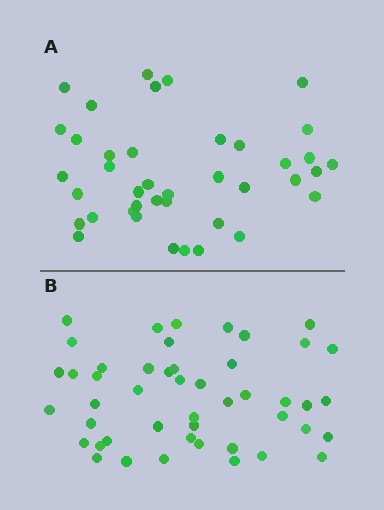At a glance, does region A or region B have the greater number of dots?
Region B (the bottom region) has more dots.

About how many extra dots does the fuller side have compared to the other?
Region B has roughly 8 or so more dots than region A.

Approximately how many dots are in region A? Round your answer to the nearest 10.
About 40 dots.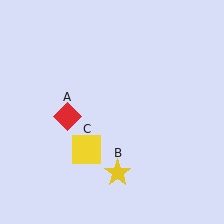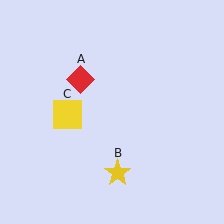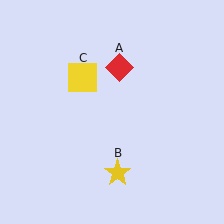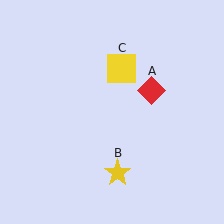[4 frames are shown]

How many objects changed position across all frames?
2 objects changed position: red diamond (object A), yellow square (object C).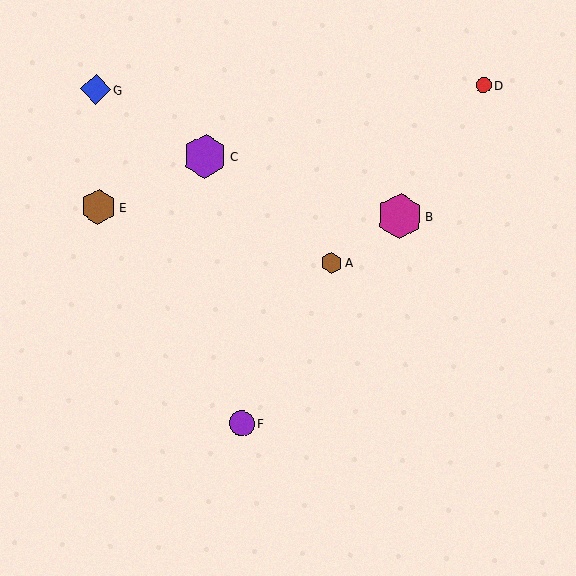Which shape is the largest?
The magenta hexagon (labeled B) is the largest.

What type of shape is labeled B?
Shape B is a magenta hexagon.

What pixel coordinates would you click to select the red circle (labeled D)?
Click at (484, 85) to select the red circle D.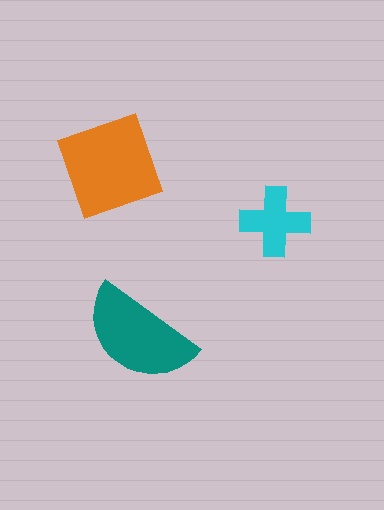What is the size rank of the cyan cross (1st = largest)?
3rd.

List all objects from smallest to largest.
The cyan cross, the teal semicircle, the orange square.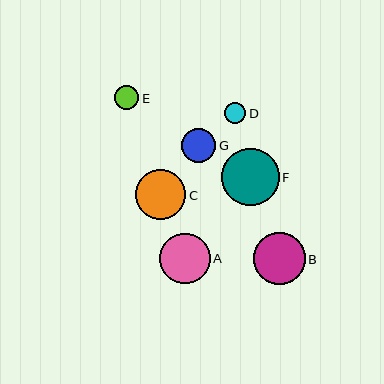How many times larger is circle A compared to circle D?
Circle A is approximately 2.4 times the size of circle D.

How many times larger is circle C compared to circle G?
Circle C is approximately 1.5 times the size of circle G.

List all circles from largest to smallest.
From largest to smallest: F, B, A, C, G, E, D.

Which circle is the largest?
Circle F is the largest with a size of approximately 57 pixels.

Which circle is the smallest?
Circle D is the smallest with a size of approximately 21 pixels.